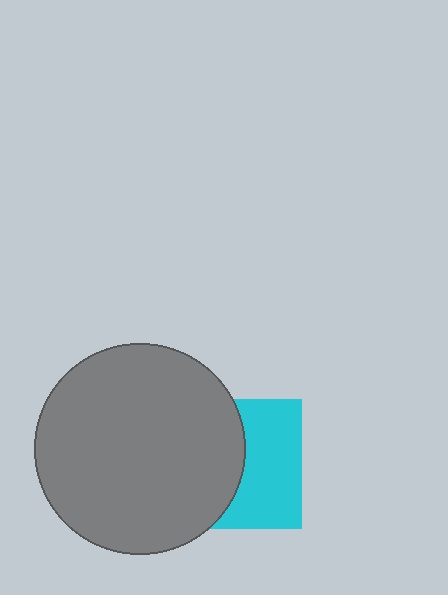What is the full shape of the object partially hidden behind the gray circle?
The partially hidden object is a cyan square.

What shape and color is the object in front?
The object in front is a gray circle.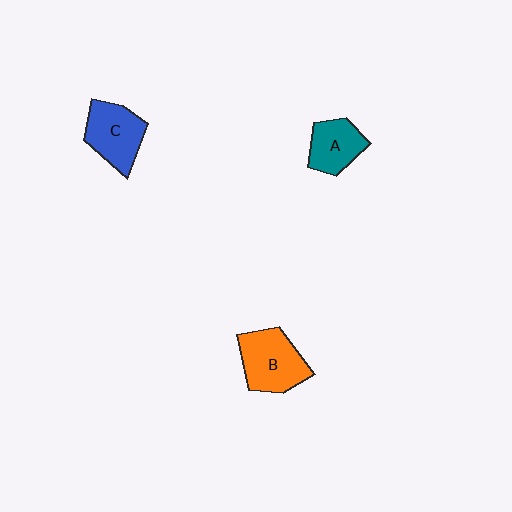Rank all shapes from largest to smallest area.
From largest to smallest: B (orange), C (blue), A (teal).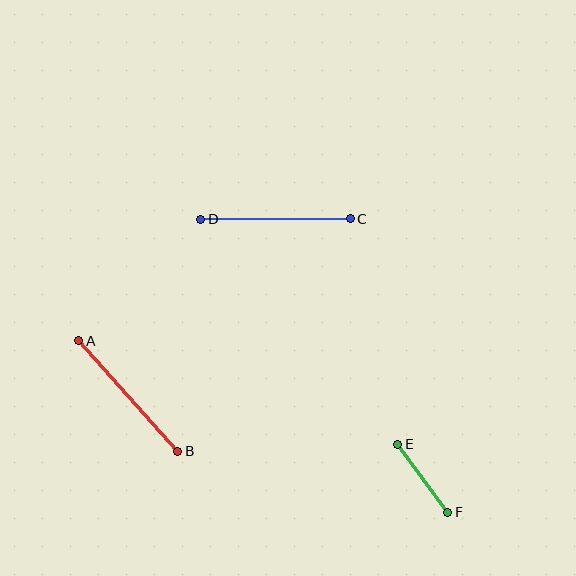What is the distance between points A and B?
The distance is approximately 148 pixels.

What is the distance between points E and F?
The distance is approximately 84 pixels.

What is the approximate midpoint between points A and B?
The midpoint is at approximately (128, 396) pixels.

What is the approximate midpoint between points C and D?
The midpoint is at approximately (276, 219) pixels.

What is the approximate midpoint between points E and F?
The midpoint is at approximately (423, 478) pixels.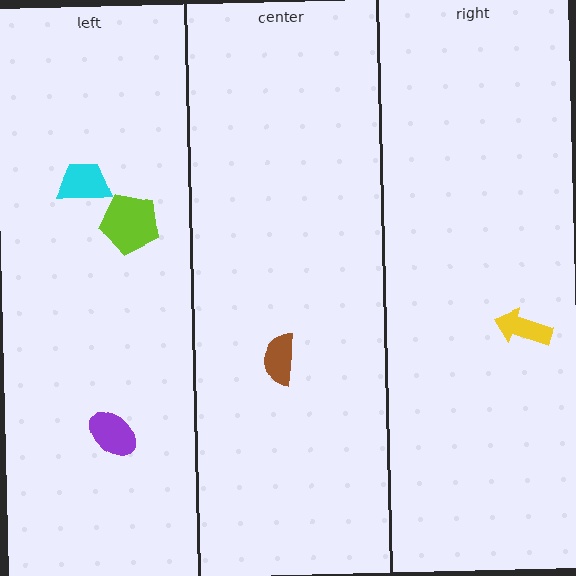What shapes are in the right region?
The yellow arrow.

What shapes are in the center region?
The brown semicircle.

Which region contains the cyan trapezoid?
The left region.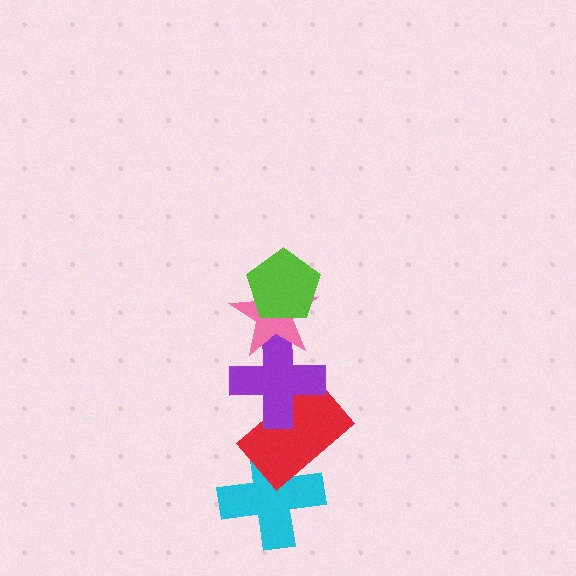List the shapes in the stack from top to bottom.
From top to bottom: the lime pentagon, the pink star, the purple cross, the red rectangle, the cyan cross.